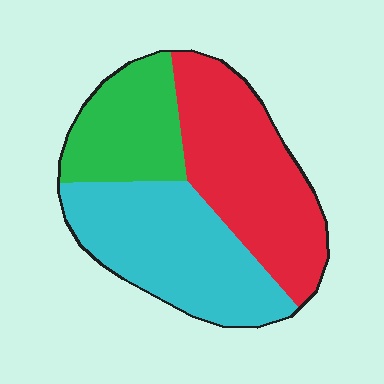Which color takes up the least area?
Green, at roughly 25%.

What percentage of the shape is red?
Red takes up between a quarter and a half of the shape.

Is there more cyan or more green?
Cyan.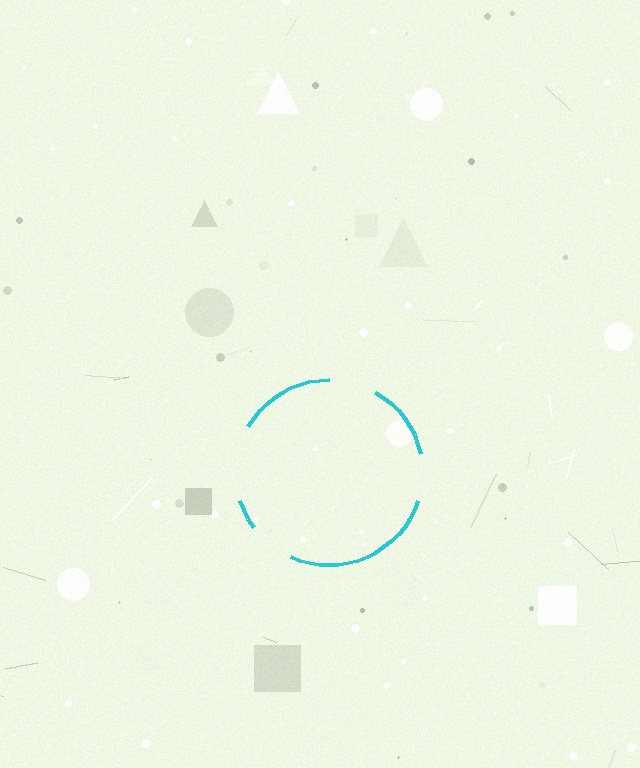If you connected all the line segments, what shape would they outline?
They would outline a circle.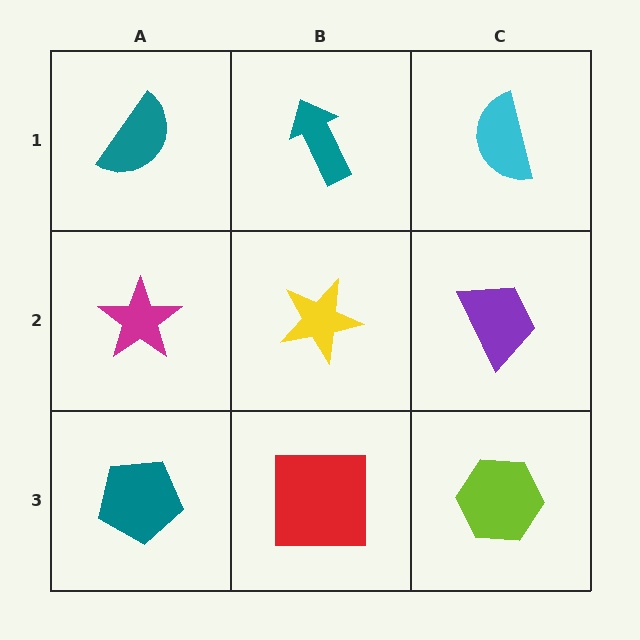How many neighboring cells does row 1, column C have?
2.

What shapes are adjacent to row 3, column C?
A purple trapezoid (row 2, column C), a red square (row 3, column B).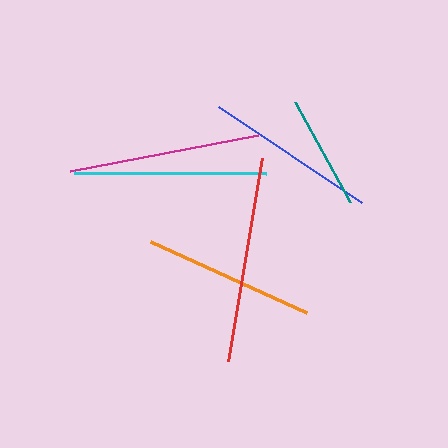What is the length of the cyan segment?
The cyan segment is approximately 192 pixels long.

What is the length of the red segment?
The red segment is approximately 205 pixels long.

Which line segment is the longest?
The red line is the longest at approximately 205 pixels.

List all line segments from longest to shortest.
From longest to shortest: red, cyan, magenta, blue, orange, teal.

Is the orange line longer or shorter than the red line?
The red line is longer than the orange line.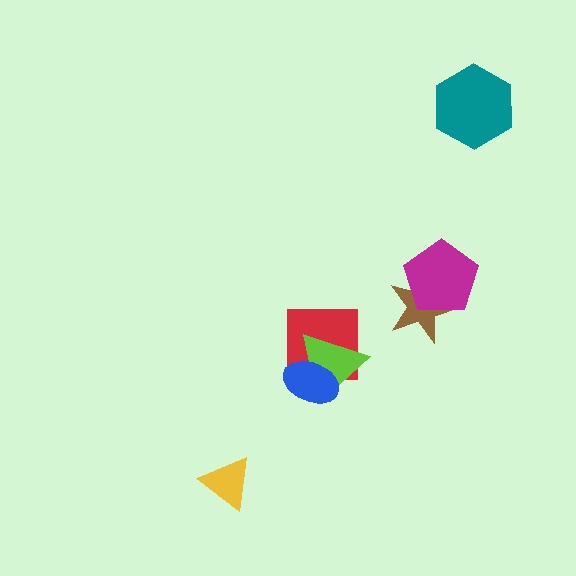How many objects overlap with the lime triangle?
2 objects overlap with the lime triangle.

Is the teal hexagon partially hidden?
No, no other shape covers it.